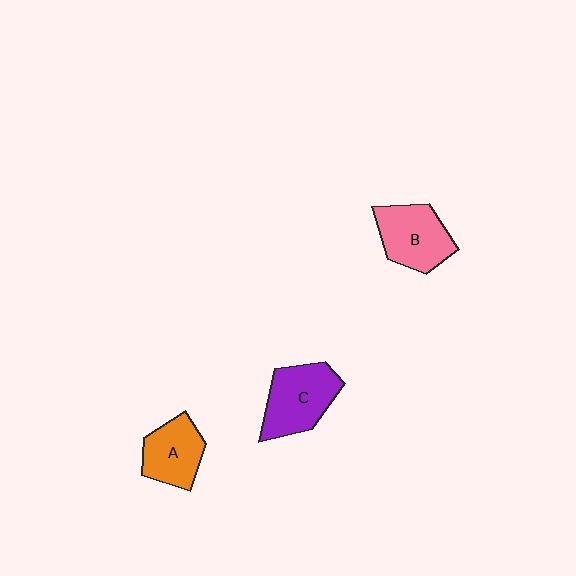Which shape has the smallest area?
Shape A (orange).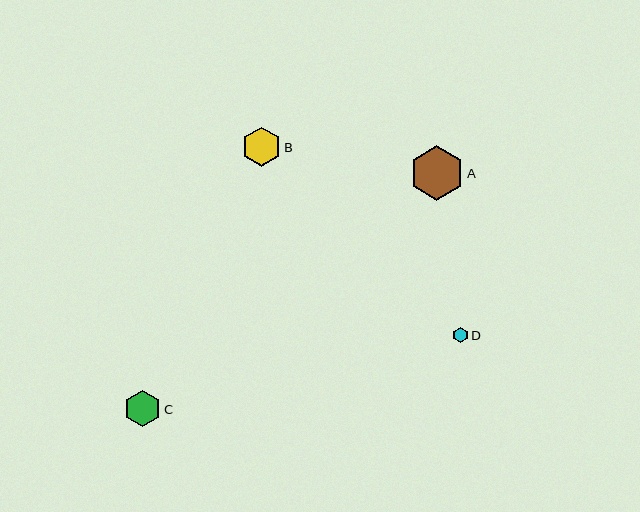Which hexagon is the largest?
Hexagon A is the largest with a size of approximately 55 pixels.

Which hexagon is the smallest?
Hexagon D is the smallest with a size of approximately 16 pixels.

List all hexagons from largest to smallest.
From largest to smallest: A, B, C, D.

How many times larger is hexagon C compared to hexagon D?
Hexagon C is approximately 2.4 times the size of hexagon D.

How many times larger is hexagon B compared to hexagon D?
Hexagon B is approximately 2.5 times the size of hexagon D.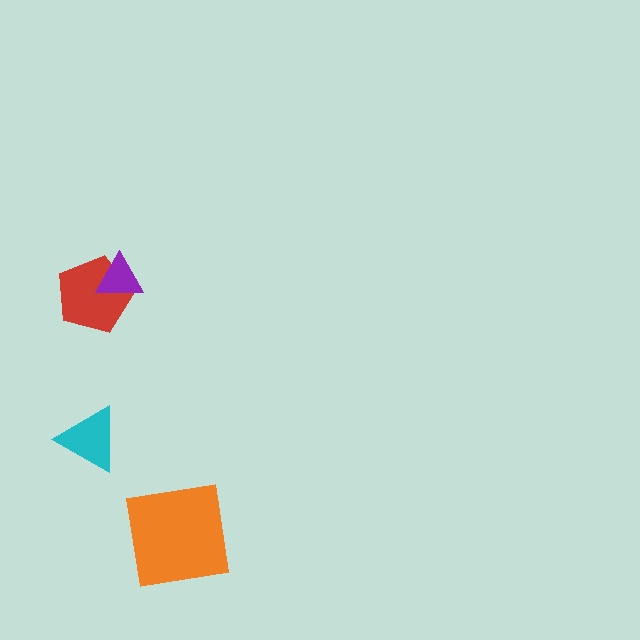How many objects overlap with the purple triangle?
1 object overlaps with the purple triangle.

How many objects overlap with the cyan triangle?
0 objects overlap with the cyan triangle.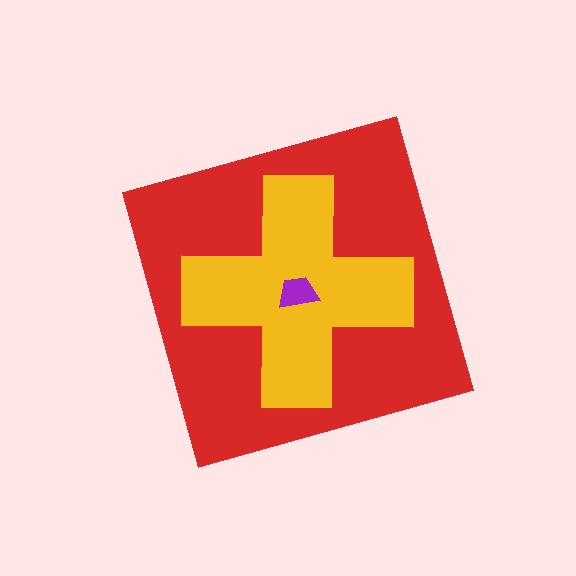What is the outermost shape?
The red diamond.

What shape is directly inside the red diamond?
The yellow cross.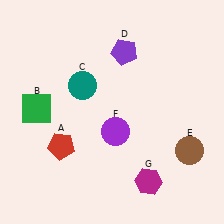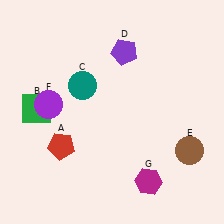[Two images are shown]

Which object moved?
The purple circle (F) moved left.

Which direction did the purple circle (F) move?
The purple circle (F) moved left.